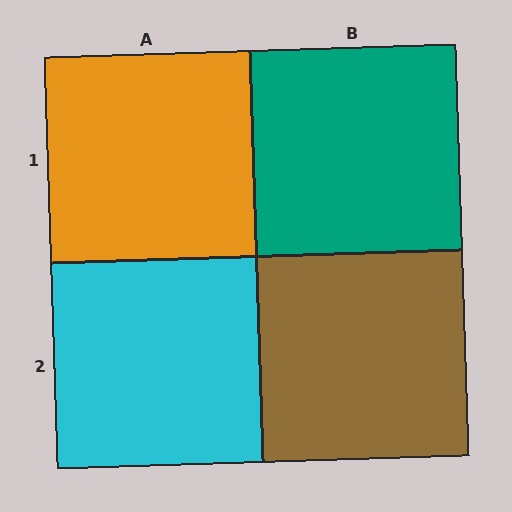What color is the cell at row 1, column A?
Orange.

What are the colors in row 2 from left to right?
Cyan, brown.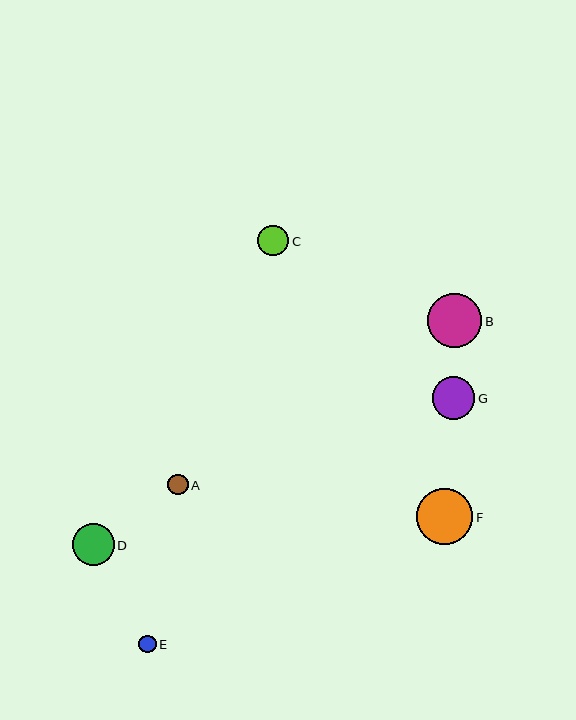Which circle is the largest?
Circle F is the largest with a size of approximately 56 pixels.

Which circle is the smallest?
Circle E is the smallest with a size of approximately 18 pixels.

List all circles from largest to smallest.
From largest to smallest: F, B, G, D, C, A, E.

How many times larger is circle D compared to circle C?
Circle D is approximately 1.4 times the size of circle C.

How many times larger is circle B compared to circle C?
Circle B is approximately 1.7 times the size of circle C.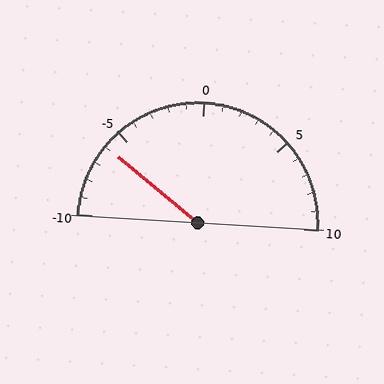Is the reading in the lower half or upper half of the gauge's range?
The reading is in the lower half of the range (-10 to 10).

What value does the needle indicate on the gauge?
The needle indicates approximately -6.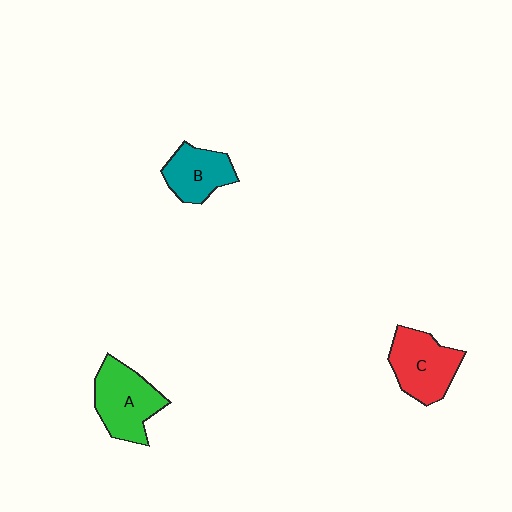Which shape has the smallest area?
Shape B (teal).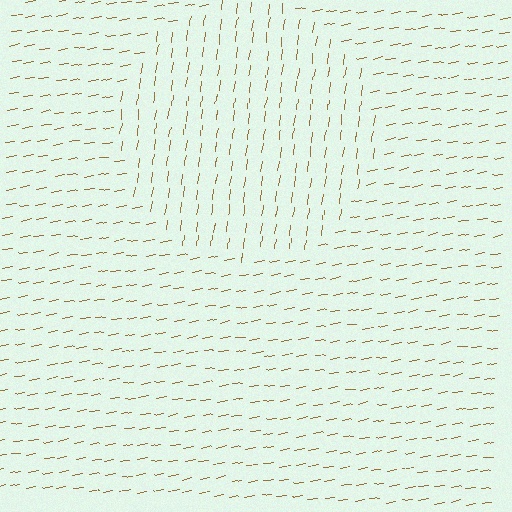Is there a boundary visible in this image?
Yes, there is a texture boundary formed by a change in line orientation.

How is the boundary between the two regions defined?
The boundary is defined purely by a change in line orientation (approximately 72 degrees difference). All lines are the same color and thickness.